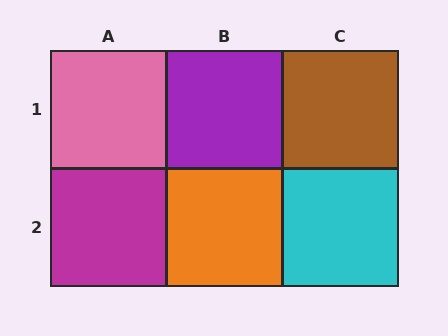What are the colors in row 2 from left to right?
Magenta, orange, cyan.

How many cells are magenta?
1 cell is magenta.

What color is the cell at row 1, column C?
Brown.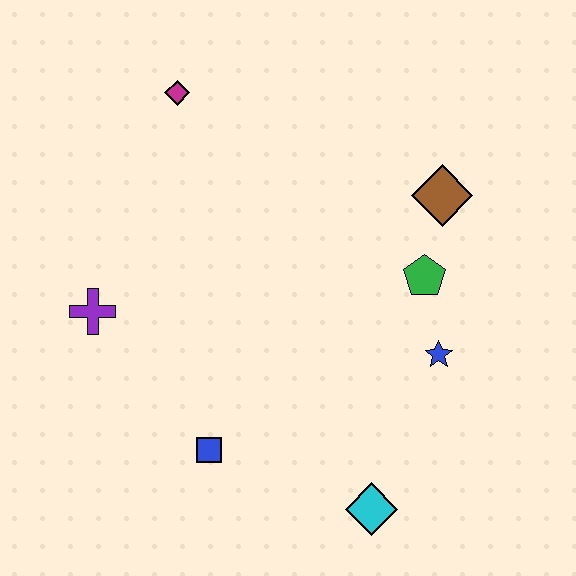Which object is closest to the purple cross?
The blue square is closest to the purple cross.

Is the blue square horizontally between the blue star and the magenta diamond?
Yes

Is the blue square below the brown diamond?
Yes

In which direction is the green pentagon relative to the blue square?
The green pentagon is to the right of the blue square.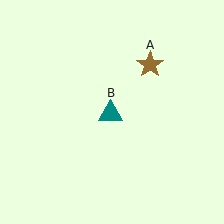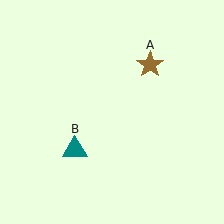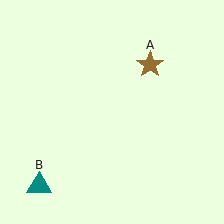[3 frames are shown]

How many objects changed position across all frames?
1 object changed position: teal triangle (object B).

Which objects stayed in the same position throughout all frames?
Brown star (object A) remained stationary.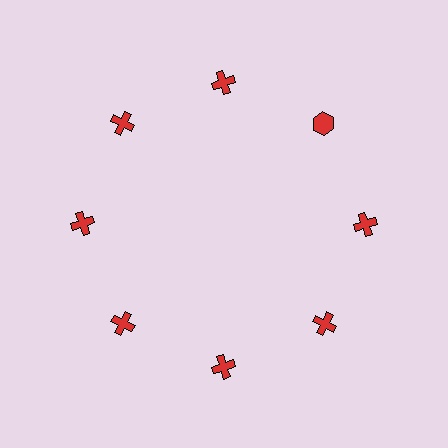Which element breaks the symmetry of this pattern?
The red hexagon at roughly the 2 o'clock position breaks the symmetry. All other shapes are red crosses.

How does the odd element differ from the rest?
It has a different shape: hexagon instead of cross.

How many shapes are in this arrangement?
There are 8 shapes arranged in a ring pattern.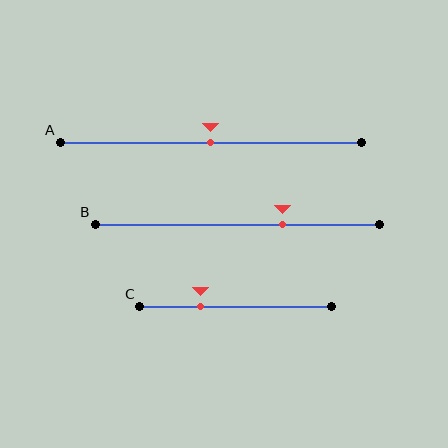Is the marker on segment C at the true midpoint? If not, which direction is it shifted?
No, the marker on segment C is shifted to the left by about 18% of the segment length.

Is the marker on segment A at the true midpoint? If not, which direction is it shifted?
Yes, the marker on segment A is at the true midpoint.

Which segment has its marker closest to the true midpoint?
Segment A has its marker closest to the true midpoint.